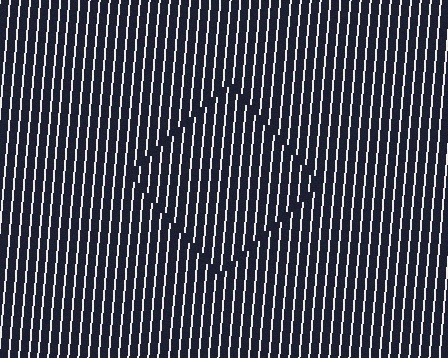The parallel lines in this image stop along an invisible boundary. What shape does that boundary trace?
An illusory square. The interior of the shape contains the same grating, shifted by half a period — the contour is defined by the phase discontinuity where line-ends from the inner and outer gratings abut.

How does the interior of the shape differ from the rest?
The interior of the shape contains the same grating, shifted by half a period — the contour is defined by the phase discontinuity where line-ends from the inner and outer gratings abut.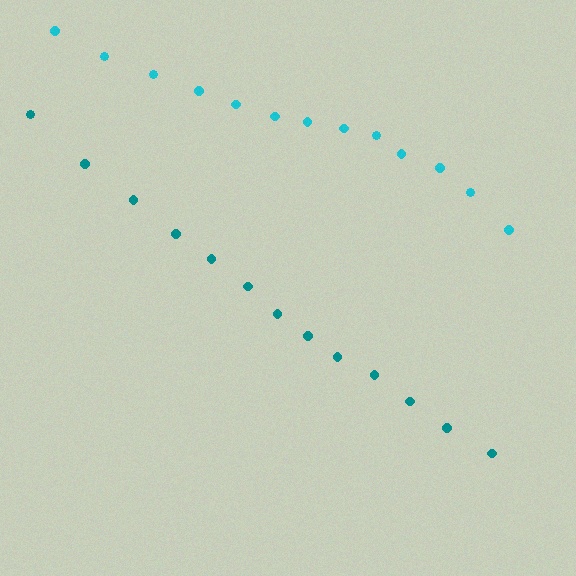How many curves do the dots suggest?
There are 2 distinct paths.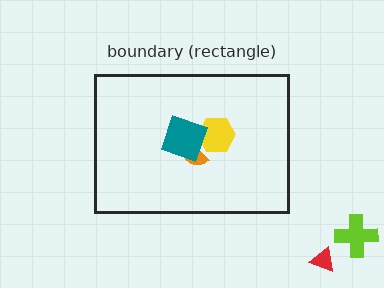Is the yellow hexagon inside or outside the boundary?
Inside.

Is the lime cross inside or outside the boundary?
Outside.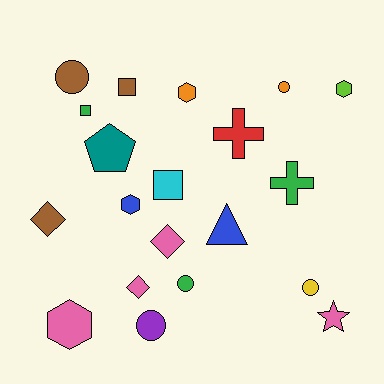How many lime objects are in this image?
There is 1 lime object.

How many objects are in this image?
There are 20 objects.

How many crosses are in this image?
There are 2 crosses.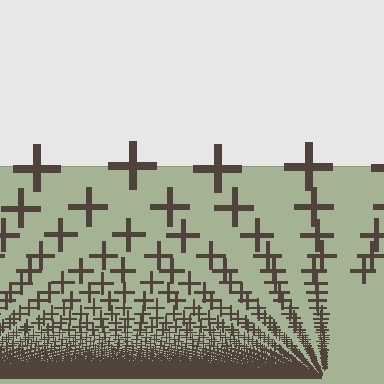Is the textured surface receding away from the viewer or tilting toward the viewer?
The surface appears to tilt toward the viewer. Texture elements get larger and sparser toward the top.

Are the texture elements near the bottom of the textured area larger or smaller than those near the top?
Smaller. The gradient is inverted — elements near the bottom are smaller and denser.